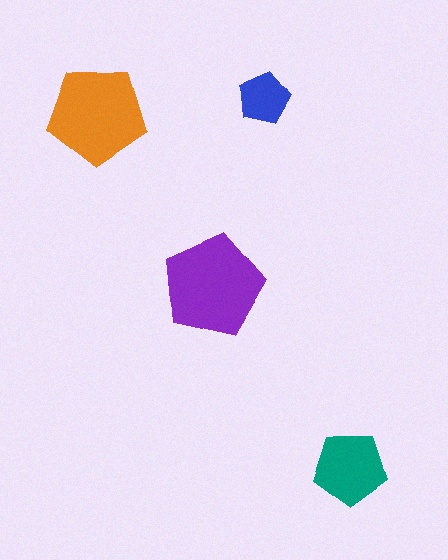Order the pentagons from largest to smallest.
the purple one, the orange one, the teal one, the blue one.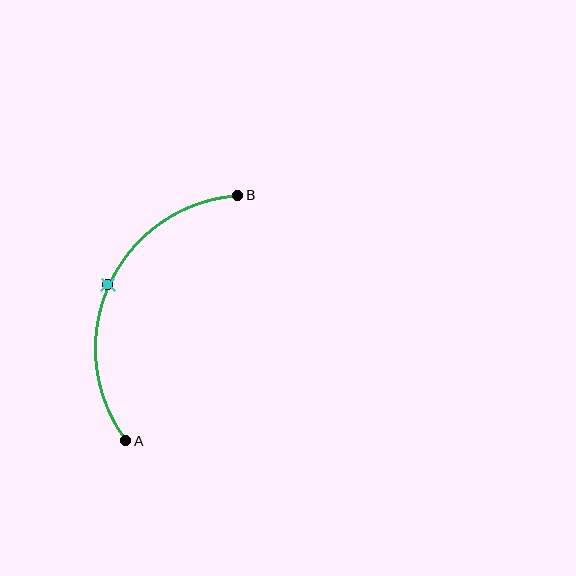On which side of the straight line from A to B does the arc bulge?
The arc bulges to the left of the straight line connecting A and B.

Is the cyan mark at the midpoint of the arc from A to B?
Yes. The cyan mark lies on the arc at equal arc-length from both A and B — it is the arc midpoint.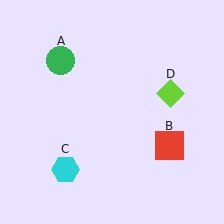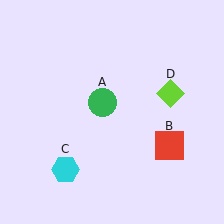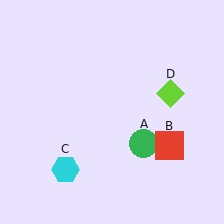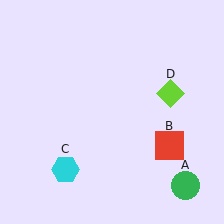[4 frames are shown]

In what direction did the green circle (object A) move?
The green circle (object A) moved down and to the right.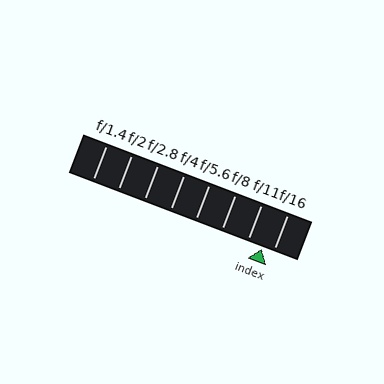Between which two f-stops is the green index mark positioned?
The index mark is between f/11 and f/16.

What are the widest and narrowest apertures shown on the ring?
The widest aperture shown is f/1.4 and the narrowest is f/16.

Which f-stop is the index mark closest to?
The index mark is closest to f/16.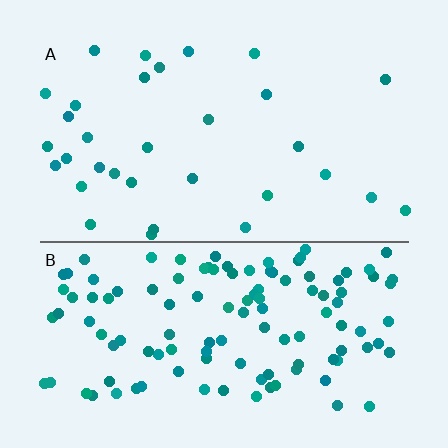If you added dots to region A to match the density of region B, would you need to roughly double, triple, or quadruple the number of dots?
Approximately quadruple.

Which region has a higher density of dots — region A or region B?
B (the bottom).